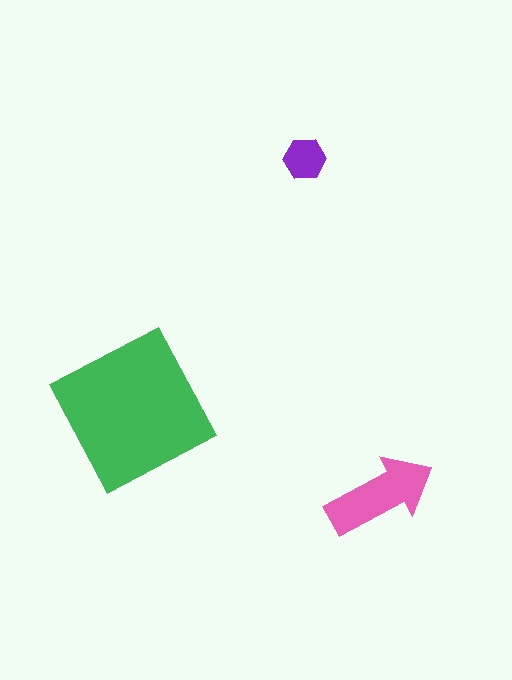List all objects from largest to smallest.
The green square, the pink arrow, the purple hexagon.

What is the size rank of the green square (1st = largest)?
1st.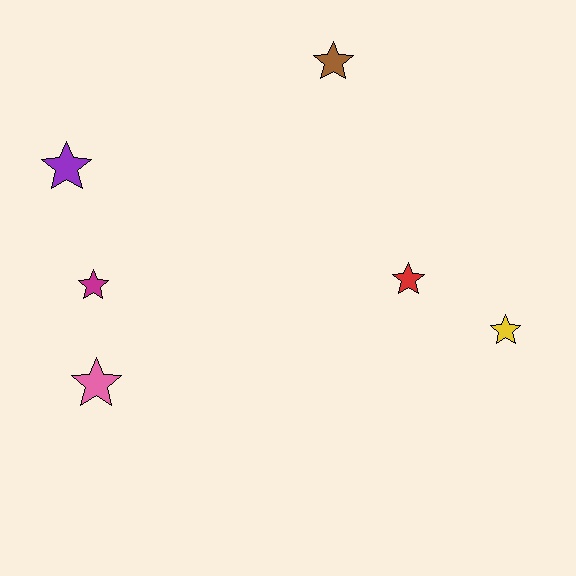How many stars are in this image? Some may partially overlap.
There are 6 stars.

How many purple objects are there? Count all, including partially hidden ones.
There is 1 purple object.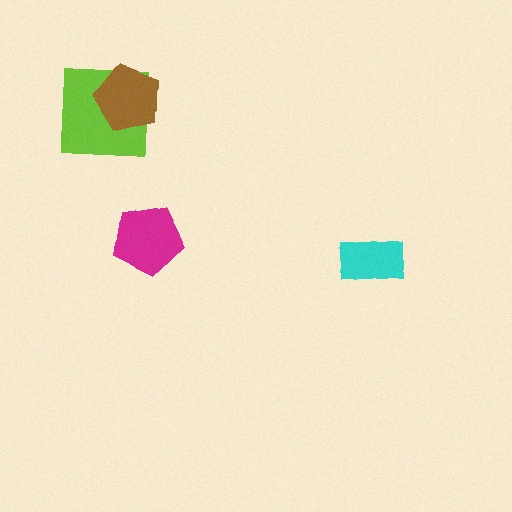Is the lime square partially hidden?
Yes, it is partially covered by another shape.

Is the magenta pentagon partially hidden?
No, no other shape covers it.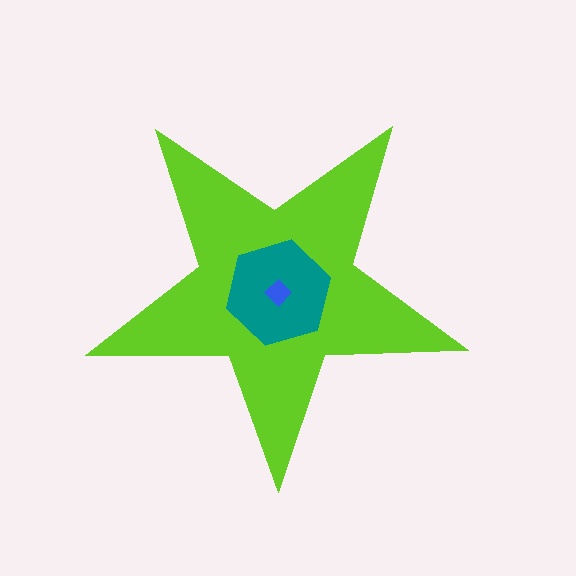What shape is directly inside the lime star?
The teal hexagon.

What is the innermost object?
The blue diamond.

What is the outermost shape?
The lime star.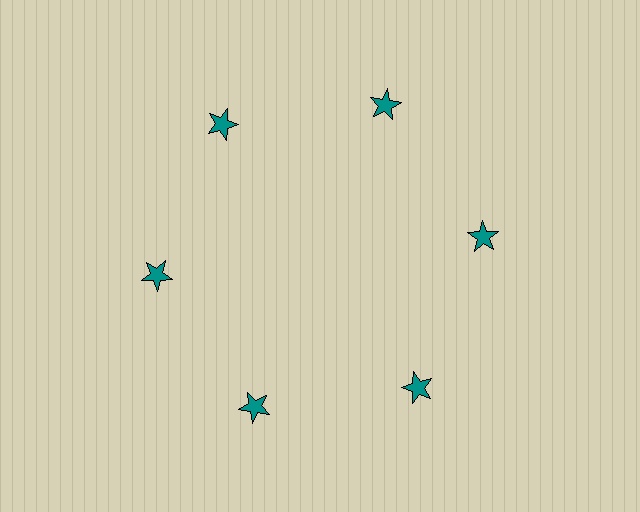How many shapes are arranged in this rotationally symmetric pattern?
There are 6 shapes, arranged in 6 groups of 1.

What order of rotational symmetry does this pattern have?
This pattern has 6-fold rotational symmetry.